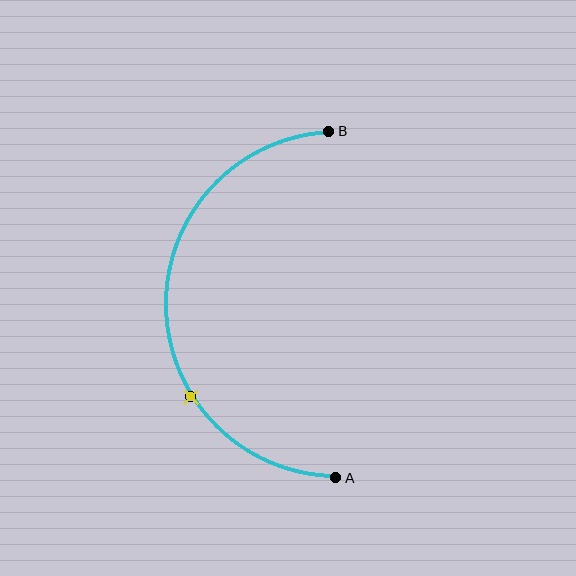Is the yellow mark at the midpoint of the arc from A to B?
No. The yellow mark lies on the arc but is closer to endpoint A. The arc midpoint would be at the point on the curve equidistant along the arc from both A and B.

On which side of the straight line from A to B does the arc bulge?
The arc bulges to the left of the straight line connecting A and B.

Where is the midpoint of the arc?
The arc midpoint is the point on the curve farthest from the straight line joining A and B. It sits to the left of that line.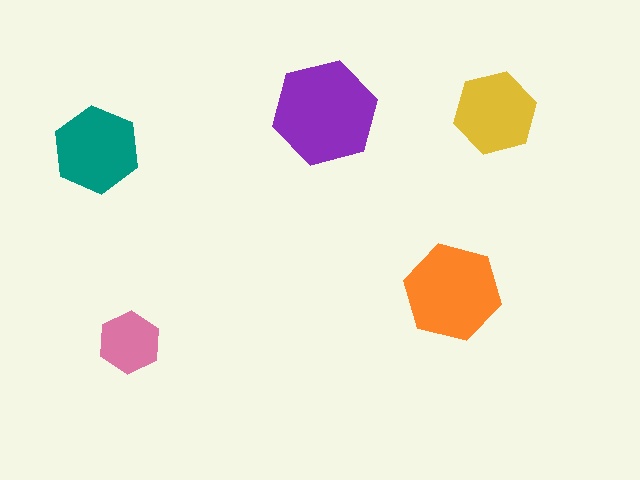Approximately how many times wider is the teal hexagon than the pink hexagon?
About 1.5 times wider.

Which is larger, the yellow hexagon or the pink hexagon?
The yellow one.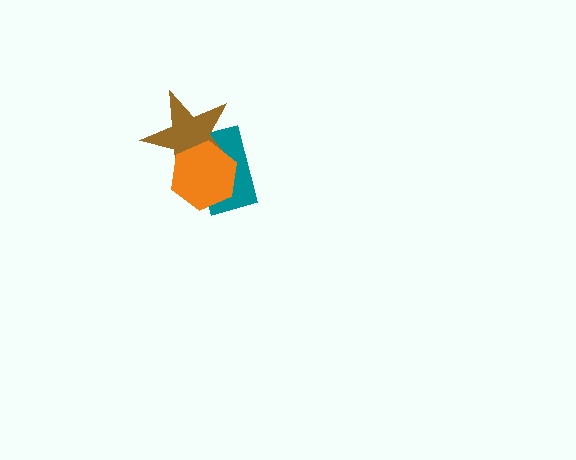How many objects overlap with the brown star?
2 objects overlap with the brown star.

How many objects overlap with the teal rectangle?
2 objects overlap with the teal rectangle.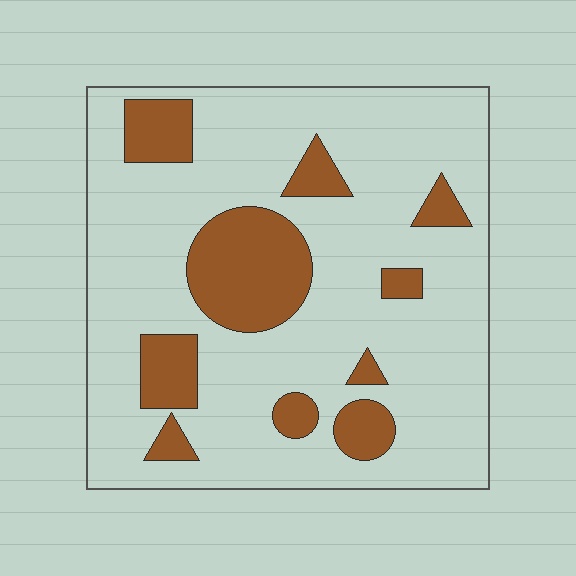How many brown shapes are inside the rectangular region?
10.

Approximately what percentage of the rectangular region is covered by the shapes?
Approximately 20%.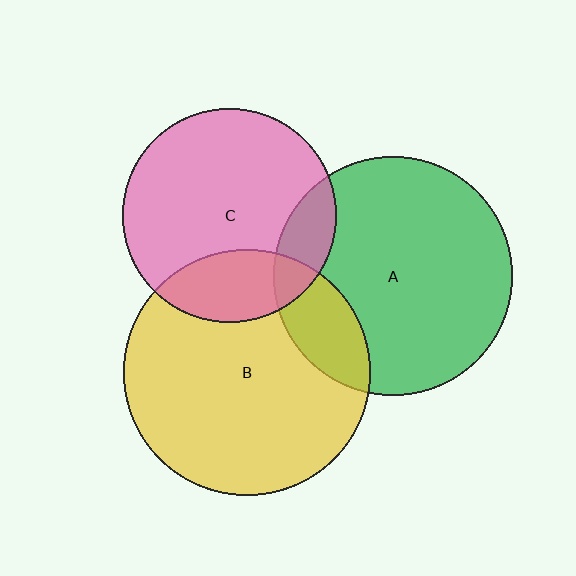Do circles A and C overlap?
Yes.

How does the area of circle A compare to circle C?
Approximately 1.2 times.